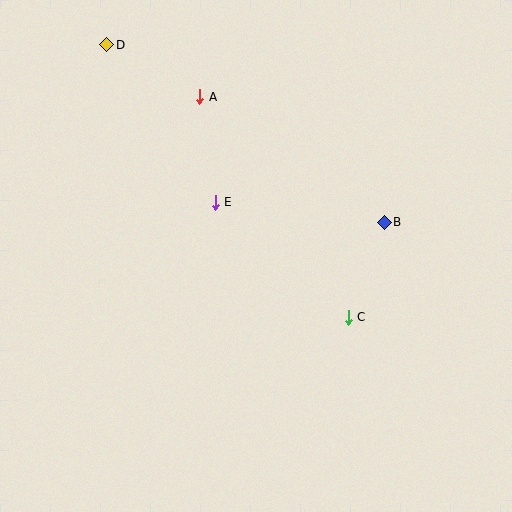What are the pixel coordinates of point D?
Point D is at (107, 45).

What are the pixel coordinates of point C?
Point C is at (348, 317).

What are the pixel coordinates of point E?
Point E is at (215, 202).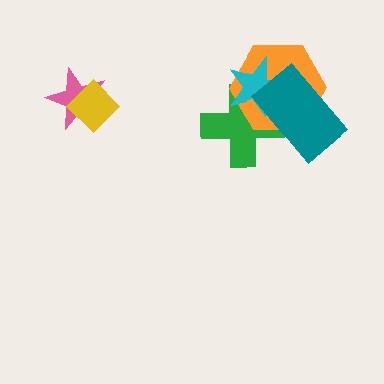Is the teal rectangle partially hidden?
No, no other shape covers it.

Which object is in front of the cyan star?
The teal rectangle is in front of the cyan star.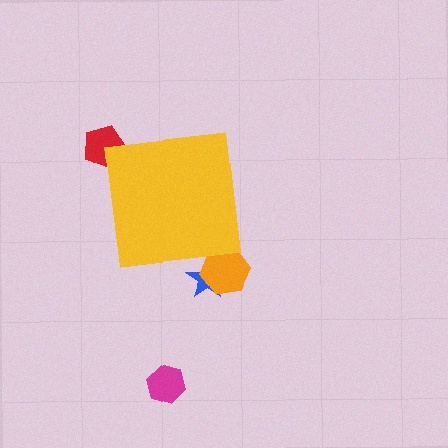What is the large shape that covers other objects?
A yellow square.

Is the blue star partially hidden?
Yes, the blue star is partially hidden behind the yellow square.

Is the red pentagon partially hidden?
Yes, the red pentagon is partially hidden behind the yellow square.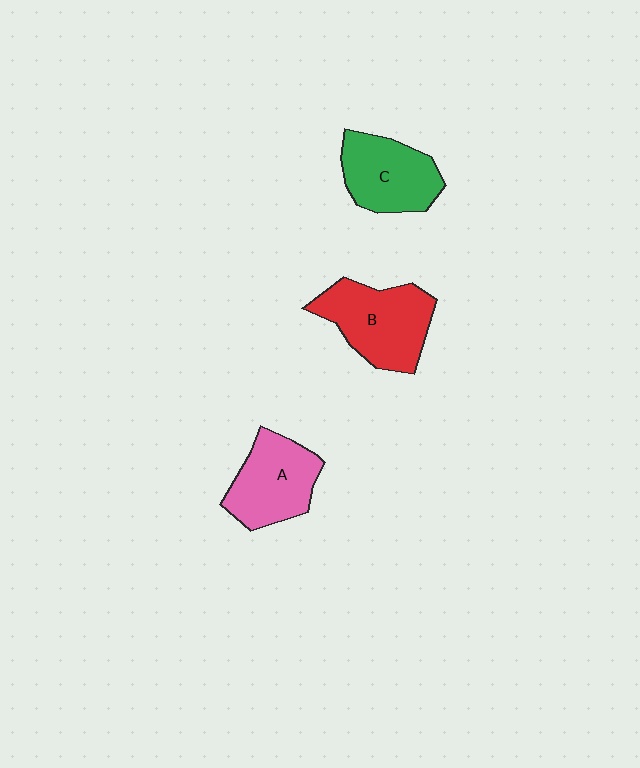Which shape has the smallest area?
Shape C (green).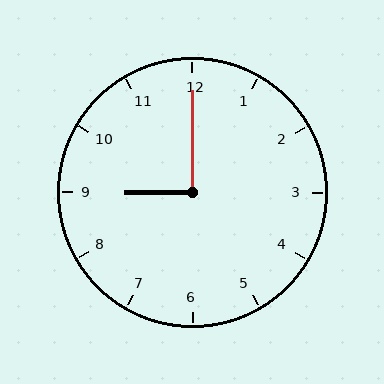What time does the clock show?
9:00.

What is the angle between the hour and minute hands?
Approximately 90 degrees.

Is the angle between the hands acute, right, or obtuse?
It is right.